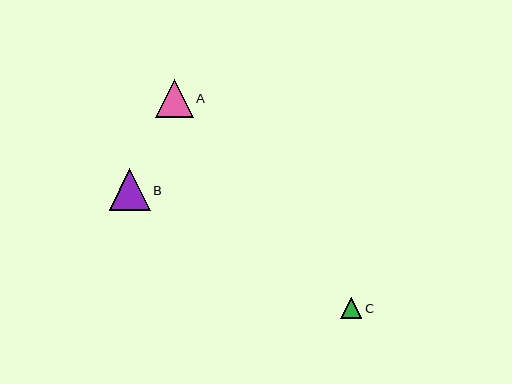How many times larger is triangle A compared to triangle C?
Triangle A is approximately 1.8 times the size of triangle C.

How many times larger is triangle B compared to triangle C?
Triangle B is approximately 2.0 times the size of triangle C.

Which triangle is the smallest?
Triangle C is the smallest with a size of approximately 21 pixels.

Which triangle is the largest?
Triangle B is the largest with a size of approximately 41 pixels.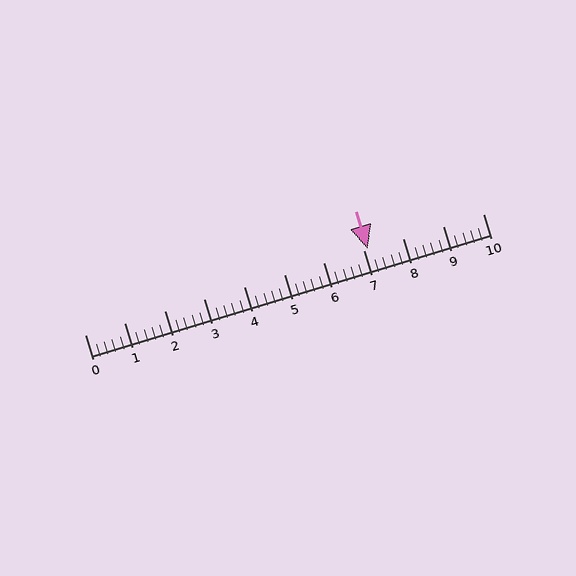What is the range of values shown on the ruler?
The ruler shows values from 0 to 10.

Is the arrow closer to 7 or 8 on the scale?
The arrow is closer to 7.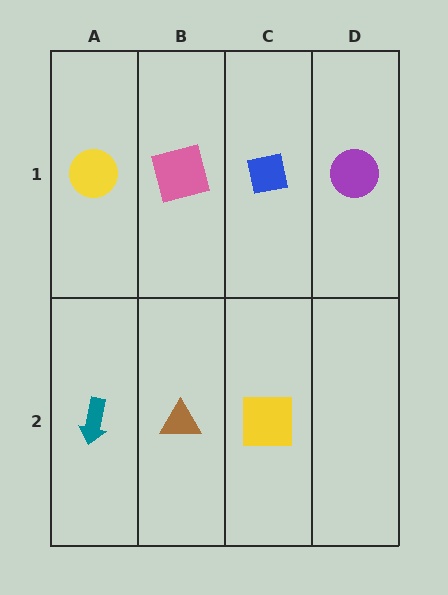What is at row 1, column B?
A pink square.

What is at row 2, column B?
A brown triangle.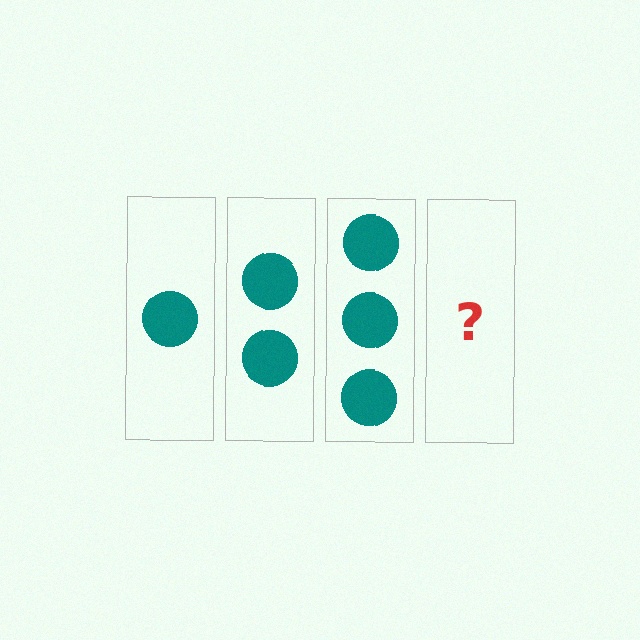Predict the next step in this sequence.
The next step is 4 circles.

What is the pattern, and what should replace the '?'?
The pattern is that each step adds one more circle. The '?' should be 4 circles.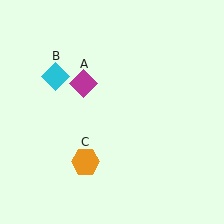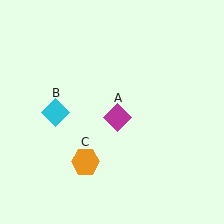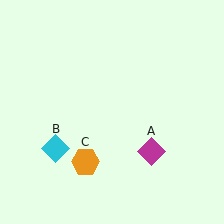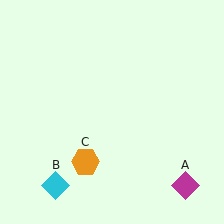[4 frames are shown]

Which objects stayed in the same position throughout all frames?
Orange hexagon (object C) remained stationary.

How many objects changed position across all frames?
2 objects changed position: magenta diamond (object A), cyan diamond (object B).